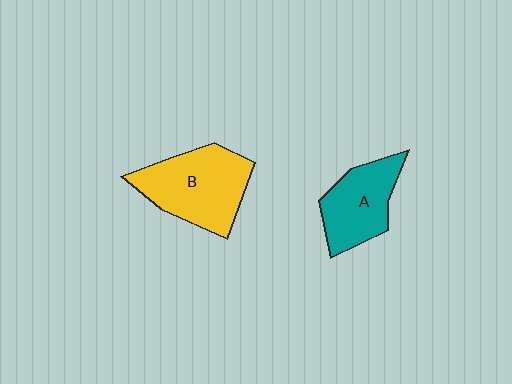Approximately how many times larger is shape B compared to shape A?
Approximately 1.3 times.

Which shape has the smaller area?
Shape A (teal).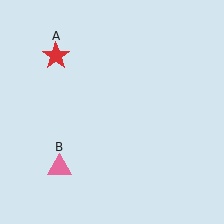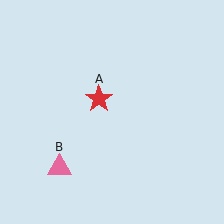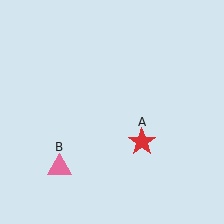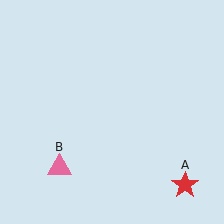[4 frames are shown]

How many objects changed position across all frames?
1 object changed position: red star (object A).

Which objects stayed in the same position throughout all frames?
Pink triangle (object B) remained stationary.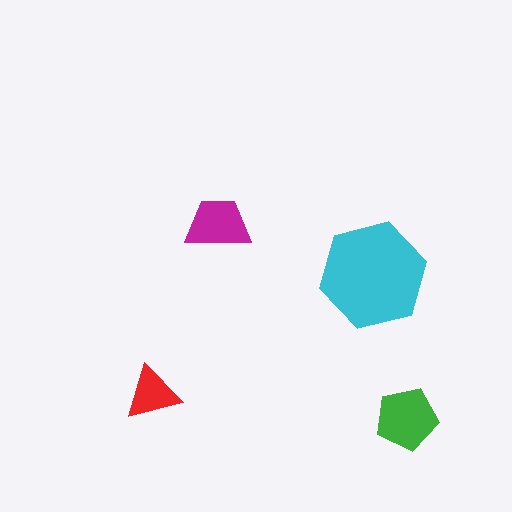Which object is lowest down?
The green pentagon is bottommost.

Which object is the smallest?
The red triangle.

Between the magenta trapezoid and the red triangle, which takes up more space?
The magenta trapezoid.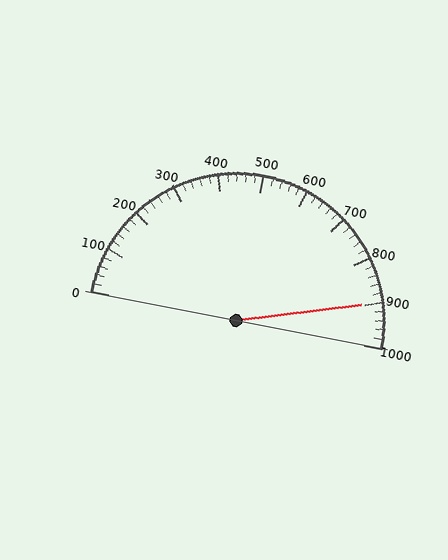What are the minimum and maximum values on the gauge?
The gauge ranges from 0 to 1000.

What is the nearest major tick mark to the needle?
The nearest major tick mark is 900.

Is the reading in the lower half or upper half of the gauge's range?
The reading is in the upper half of the range (0 to 1000).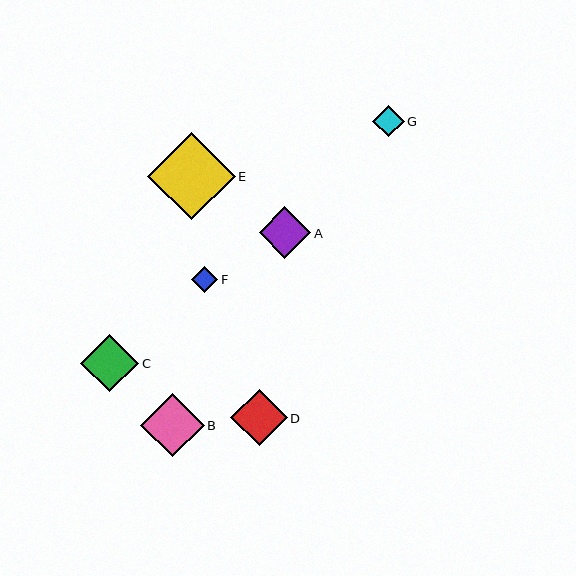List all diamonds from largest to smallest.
From largest to smallest: E, B, C, D, A, G, F.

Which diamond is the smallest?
Diamond F is the smallest with a size of approximately 27 pixels.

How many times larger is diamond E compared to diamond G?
Diamond E is approximately 2.8 times the size of diamond G.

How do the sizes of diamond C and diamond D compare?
Diamond C and diamond D are approximately the same size.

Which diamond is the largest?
Diamond E is the largest with a size of approximately 88 pixels.